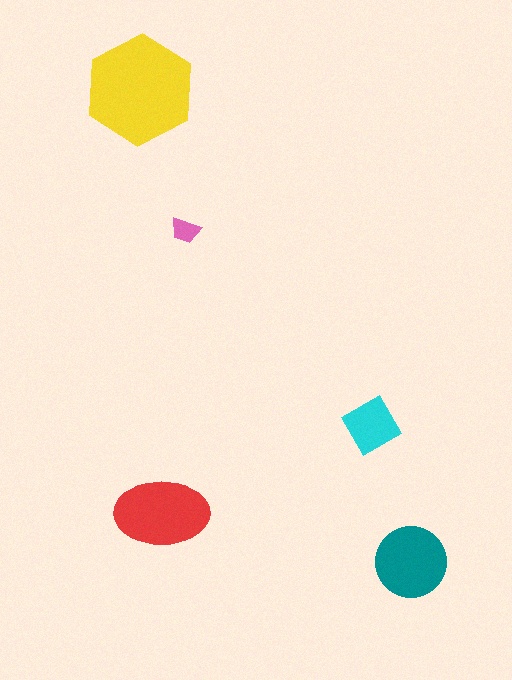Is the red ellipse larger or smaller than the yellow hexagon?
Smaller.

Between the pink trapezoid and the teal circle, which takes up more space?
The teal circle.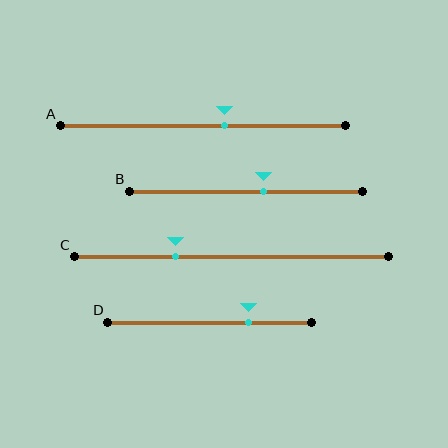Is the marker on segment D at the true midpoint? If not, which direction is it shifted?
No, the marker on segment D is shifted to the right by about 19% of the segment length.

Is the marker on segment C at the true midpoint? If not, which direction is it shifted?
No, the marker on segment C is shifted to the left by about 18% of the segment length.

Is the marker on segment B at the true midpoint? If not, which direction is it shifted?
No, the marker on segment B is shifted to the right by about 8% of the segment length.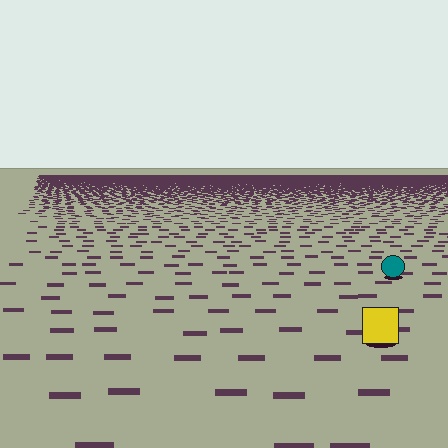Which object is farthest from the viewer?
The teal circle is farthest from the viewer. It appears smaller and the ground texture around it is denser.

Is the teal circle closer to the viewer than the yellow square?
No. The yellow square is closer — you can tell from the texture gradient: the ground texture is coarser near it.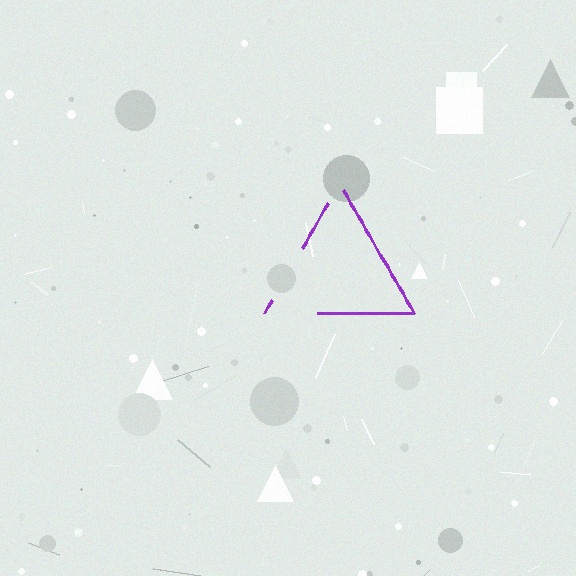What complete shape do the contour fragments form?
The contour fragments form a triangle.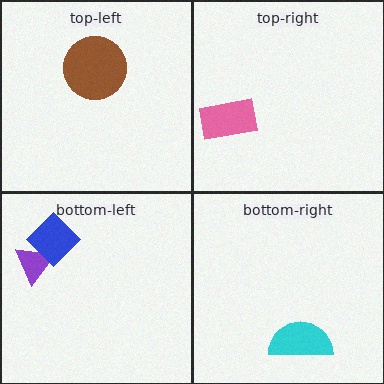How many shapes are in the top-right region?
1.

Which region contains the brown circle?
The top-left region.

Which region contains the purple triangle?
The bottom-left region.